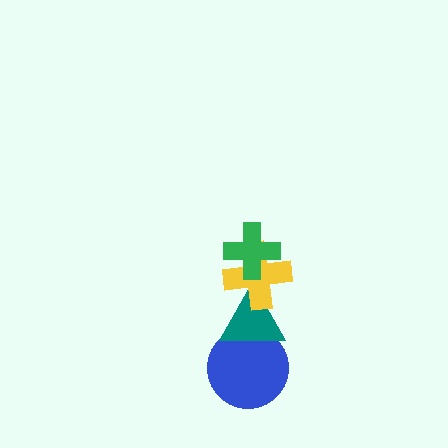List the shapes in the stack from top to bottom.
From top to bottom: the green cross, the yellow cross, the teal triangle, the blue circle.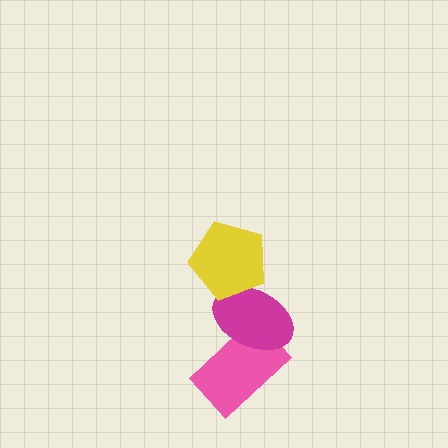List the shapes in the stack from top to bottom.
From top to bottom: the yellow pentagon, the magenta ellipse, the pink rectangle.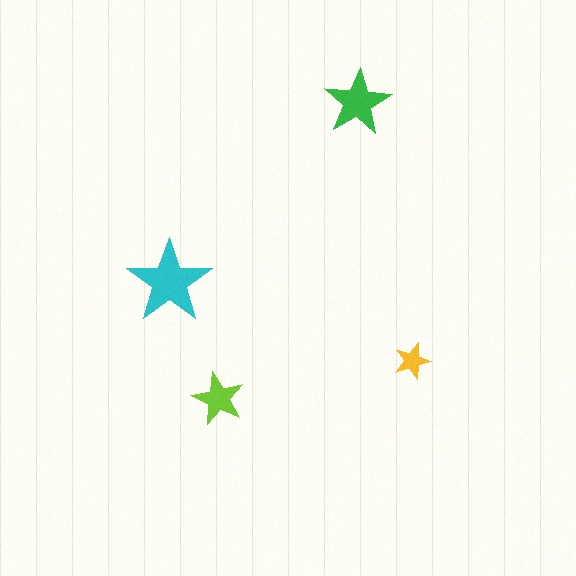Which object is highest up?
The green star is topmost.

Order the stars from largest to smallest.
the cyan one, the green one, the lime one, the yellow one.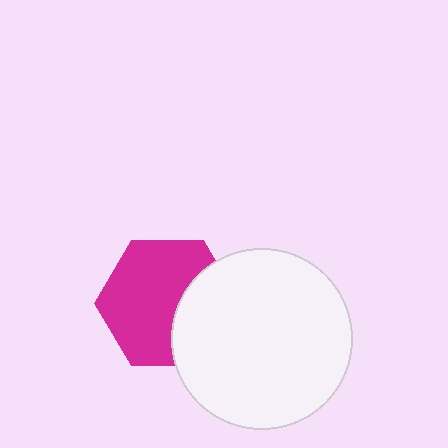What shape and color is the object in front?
The object in front is a white circle.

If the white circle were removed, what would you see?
You would see the complete magenta hexagon.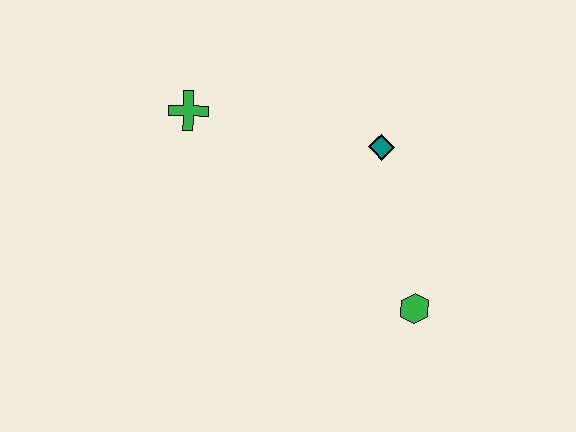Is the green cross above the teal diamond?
Yes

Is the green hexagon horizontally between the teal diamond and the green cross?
No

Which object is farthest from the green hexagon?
The green cross is farthest from the green hexagon.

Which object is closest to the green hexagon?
The teal diamond is closest to the green hexagon.